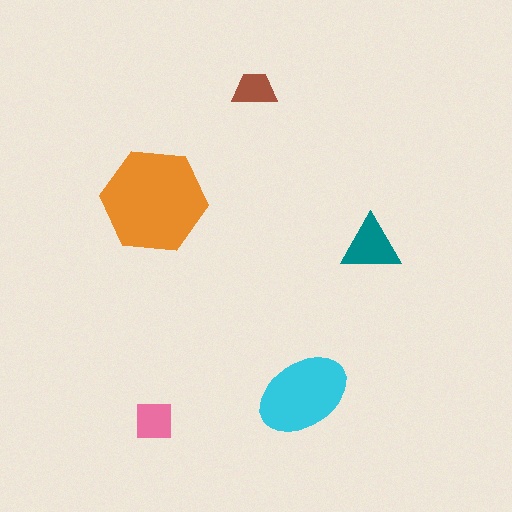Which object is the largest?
The orange hexagon.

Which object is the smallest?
The brown trapezoid.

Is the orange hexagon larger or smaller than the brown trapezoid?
Larger.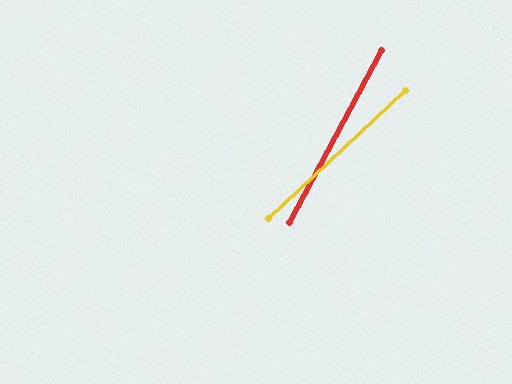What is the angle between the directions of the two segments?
Approximately 19 degrees.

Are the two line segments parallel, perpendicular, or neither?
Neither parallel nor perpendicular — they differ by about 19°.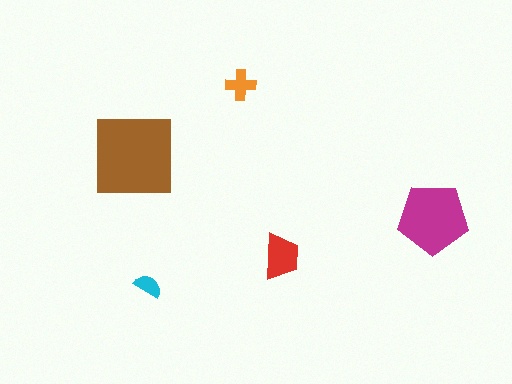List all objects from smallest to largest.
The cyan semicircle, the orange cross, the red trapezoid, the magenta pentagon, the brown square.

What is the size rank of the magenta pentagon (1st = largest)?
2nd.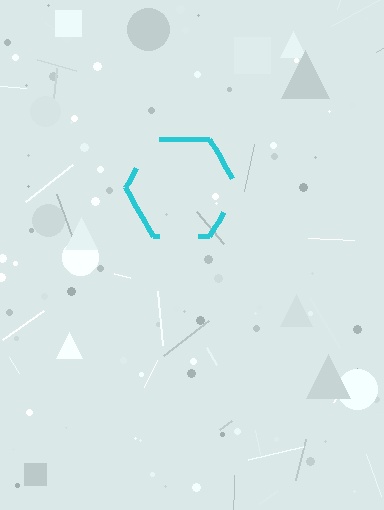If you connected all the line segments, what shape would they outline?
They would outline a hexagon.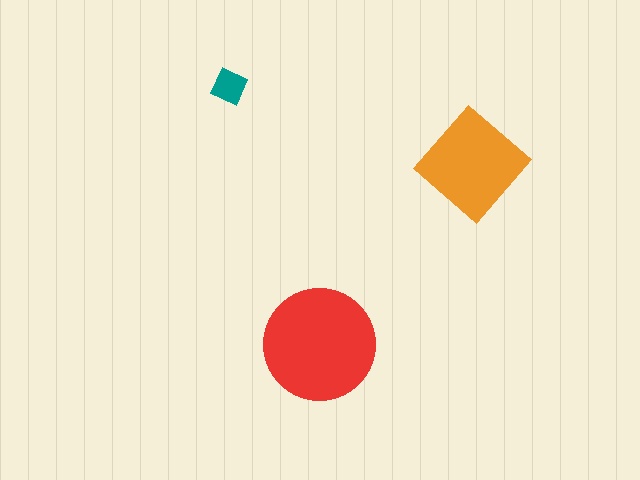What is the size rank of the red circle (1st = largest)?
1st.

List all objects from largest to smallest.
The red circle, the orange diamond, the teal diamond.